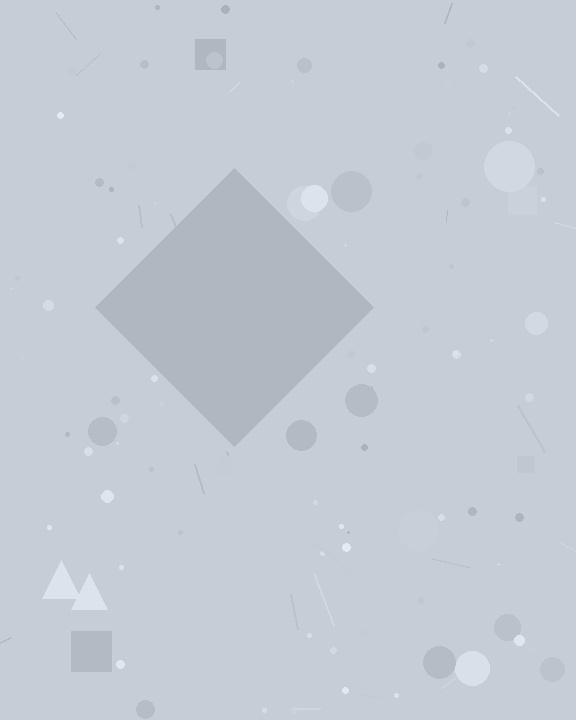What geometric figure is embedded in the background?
A diamond is embedded in the background.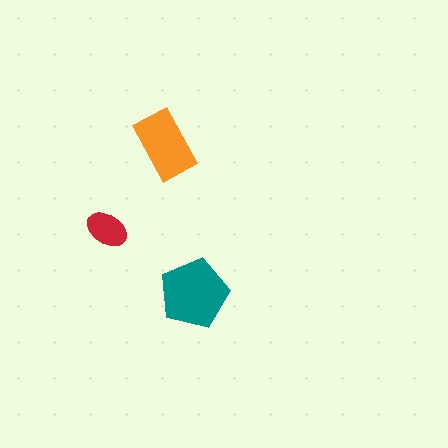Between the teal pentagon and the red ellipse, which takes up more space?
The teal pentagon.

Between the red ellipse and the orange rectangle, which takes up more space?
The orange rectangle.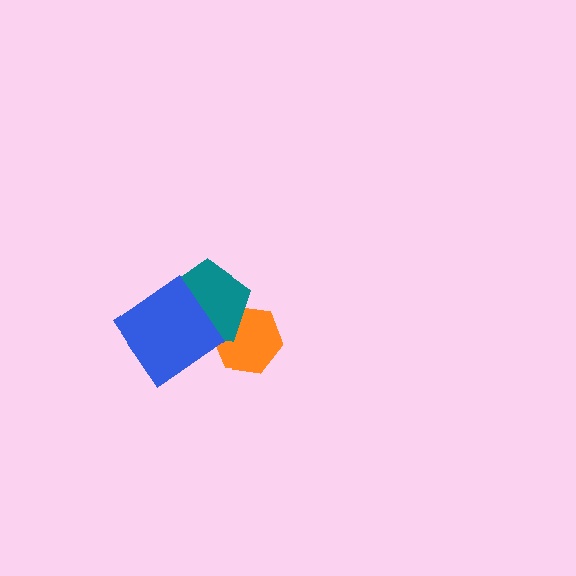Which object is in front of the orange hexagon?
The teal pentagon is in front of the orange hexagon.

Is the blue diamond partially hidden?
No, no other shape covers it.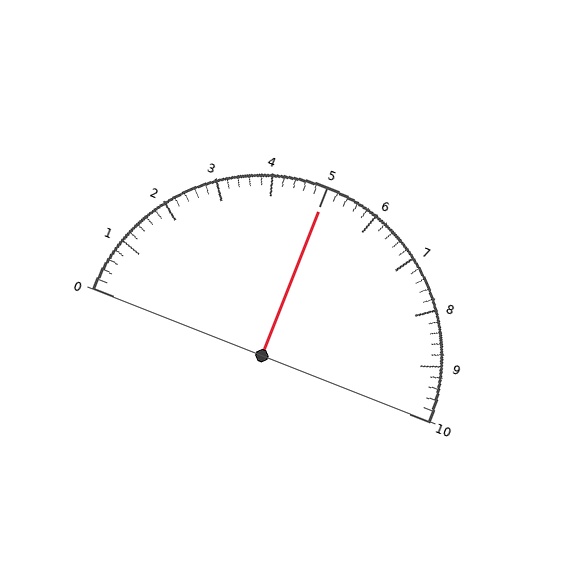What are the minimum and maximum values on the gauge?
The gauge ranges from 0 to 10.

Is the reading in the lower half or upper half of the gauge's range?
The reading is in the upper half of the range (0 to 10).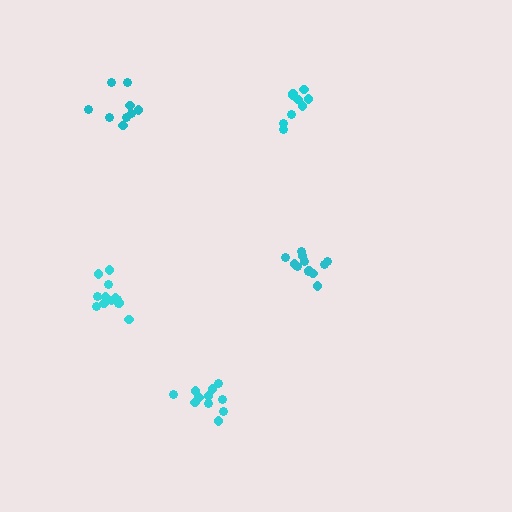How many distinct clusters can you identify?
There are 5 distinct clusters.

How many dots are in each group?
Group 1: 11 dots, Group 2: 9 dots, Group 3: 12 dots, Group 4: 9 dots, Group 5: 13 dots (54 total).